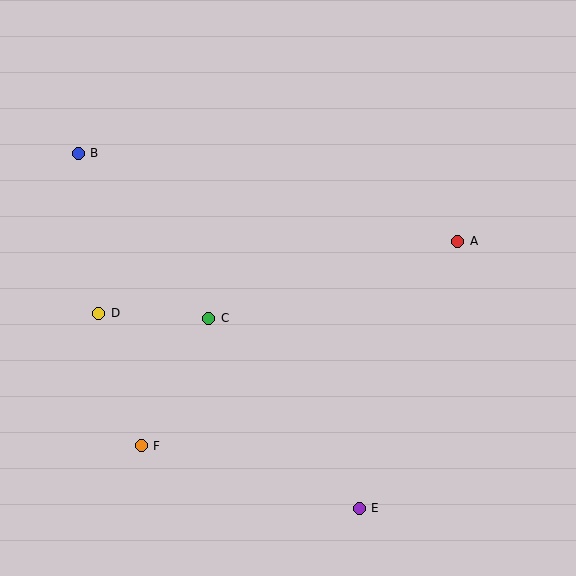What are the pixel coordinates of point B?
Point B is at (78, 153).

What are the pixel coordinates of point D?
Point D is at (99, 313).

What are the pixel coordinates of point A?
Point A is at (458, 241).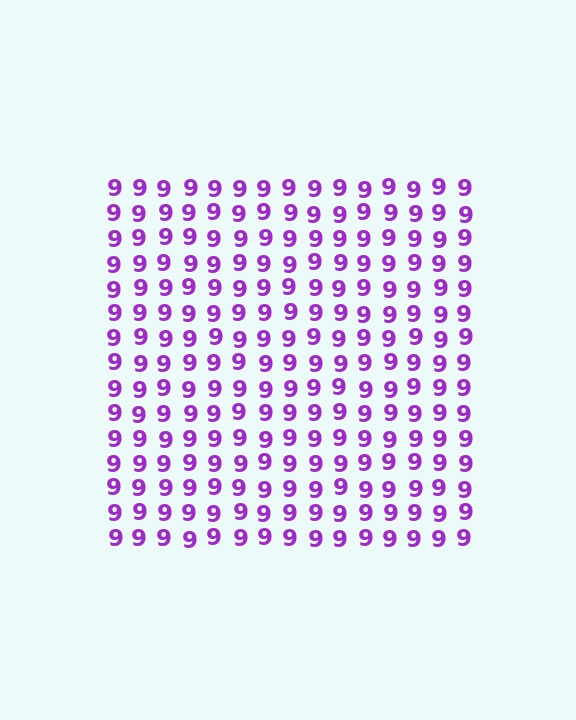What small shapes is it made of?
It is made of small digit 9's.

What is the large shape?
The large shape is a square.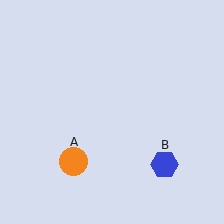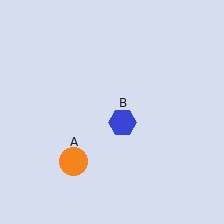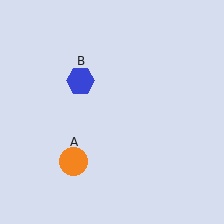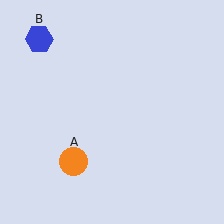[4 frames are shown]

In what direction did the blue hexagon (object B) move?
The blue hexagon (object B) moved up and to the left.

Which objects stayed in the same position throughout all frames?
Orange circle (object A) remained stationary.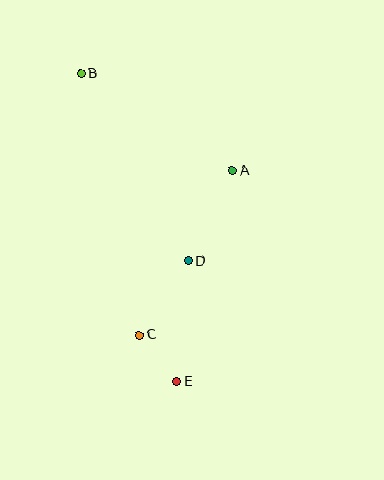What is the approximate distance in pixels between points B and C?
The distance between B and C is approximately 268 pixels.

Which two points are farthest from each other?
Points B and E are farthest from each other.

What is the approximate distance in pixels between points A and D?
The distance between A and D is approximately 101 pixels.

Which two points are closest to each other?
Points C and E are closest to each other.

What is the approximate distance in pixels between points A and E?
The distance between A and E is approximately 218 pixels.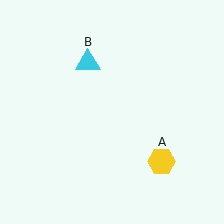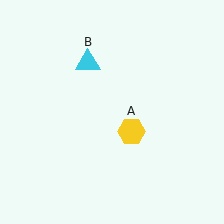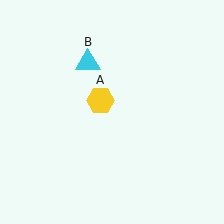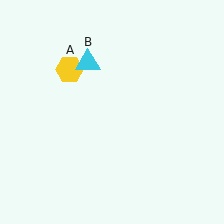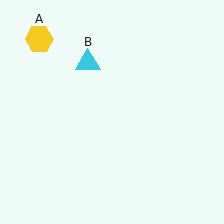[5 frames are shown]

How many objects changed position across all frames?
1 object changed position: yellow hexagon (object A).